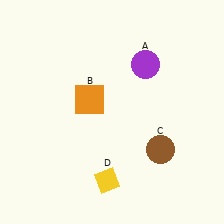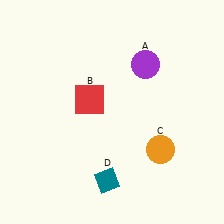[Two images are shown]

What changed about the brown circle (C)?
In Image 1, C is brown. In Image 2, it changed to orange.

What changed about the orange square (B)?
In Image 1, B is orange. In Image 2, it changed to red.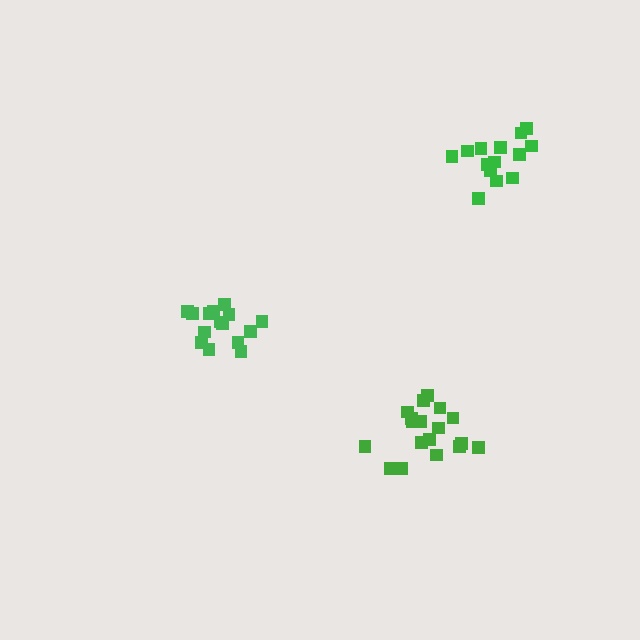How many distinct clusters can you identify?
There are 3 distinct clusters.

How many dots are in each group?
Group 1: 16 dots, Group 2: 14 dots, Group 3: 18 dots (48 total).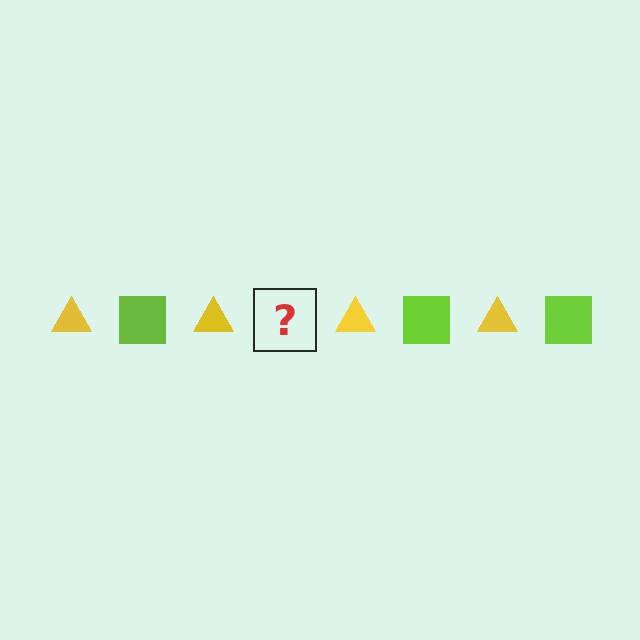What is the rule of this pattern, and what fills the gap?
The rule is that the pattern alternates between yellow triangle and lime square. The gap should be filled with a lime square.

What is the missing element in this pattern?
The missing element is a lime square.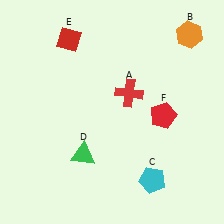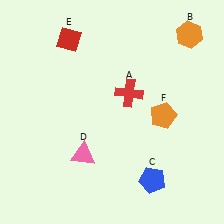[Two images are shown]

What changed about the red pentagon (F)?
In Image 1, F is red. In Image 2, it changed to orange.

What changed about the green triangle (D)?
In Image 1, D is green. In Image 2, it changed to pink.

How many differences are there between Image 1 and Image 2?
There are 3 differences between the two images.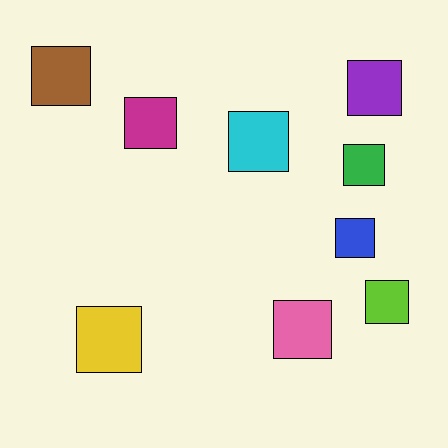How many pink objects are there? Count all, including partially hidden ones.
There is 1 pink object.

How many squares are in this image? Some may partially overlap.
There are 9 squares.